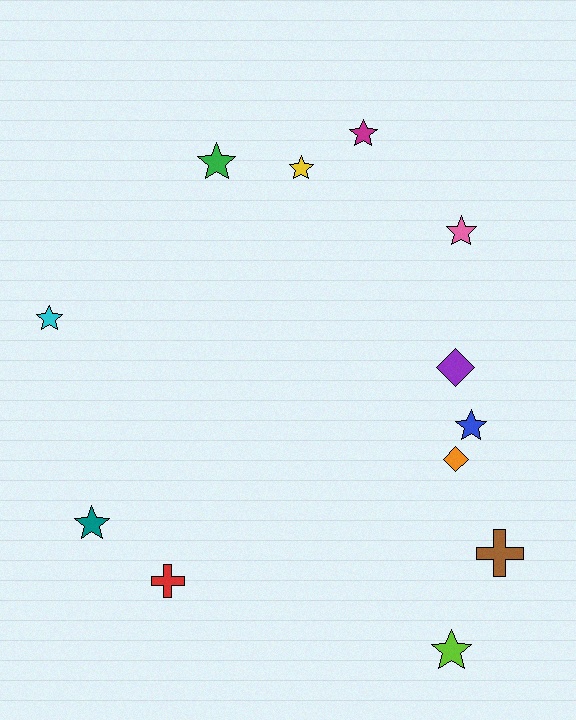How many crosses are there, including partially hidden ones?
There are 2 crosses.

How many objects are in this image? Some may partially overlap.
There are 12 objects.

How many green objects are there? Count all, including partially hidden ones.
There is 1 green object.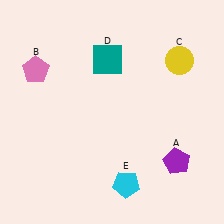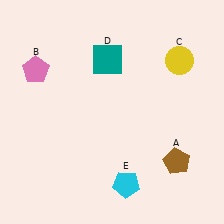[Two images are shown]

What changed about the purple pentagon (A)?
In Image 1, A is purple. In Image 2, it changed to brown.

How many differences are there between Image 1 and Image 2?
There is 1 difference between the two images.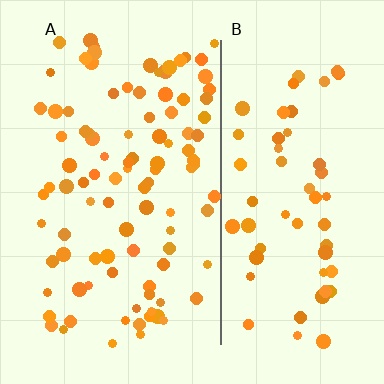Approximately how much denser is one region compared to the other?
Approximately 1.7× — region A over region B.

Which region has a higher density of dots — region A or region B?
A (the left).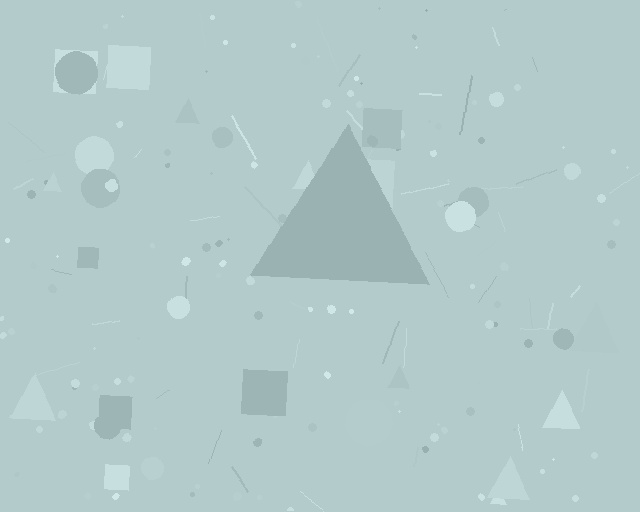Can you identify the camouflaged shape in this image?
The camouflaged shape is a triangle.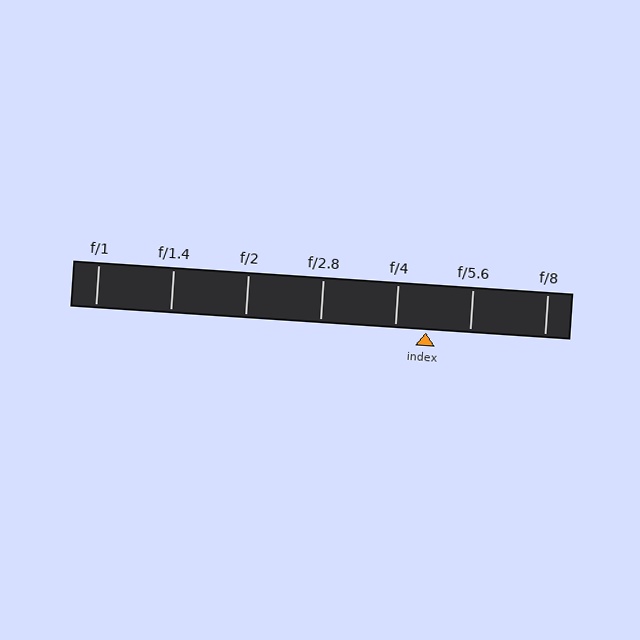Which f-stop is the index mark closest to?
The index mark is closest to f/4.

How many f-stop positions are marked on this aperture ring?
There are 7 f-stop positions marked.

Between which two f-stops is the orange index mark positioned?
The index mark is between f/4 and f/5.6.